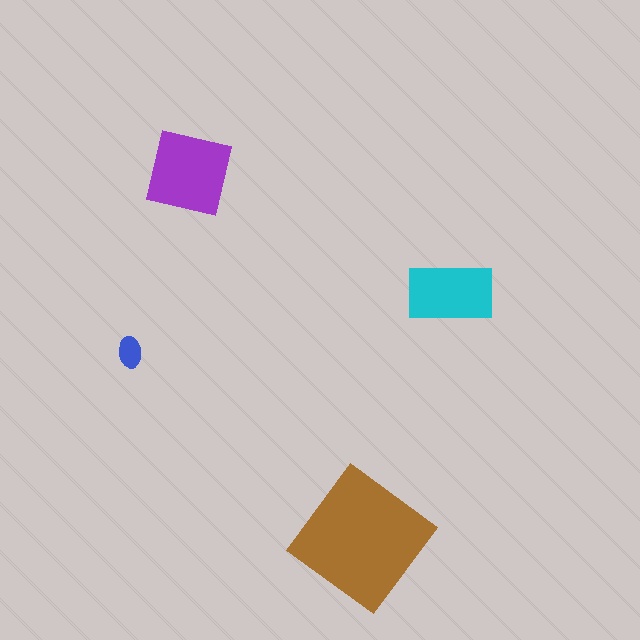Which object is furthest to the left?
The blue ellipse is leftmost.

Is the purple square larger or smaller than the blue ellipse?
Larger.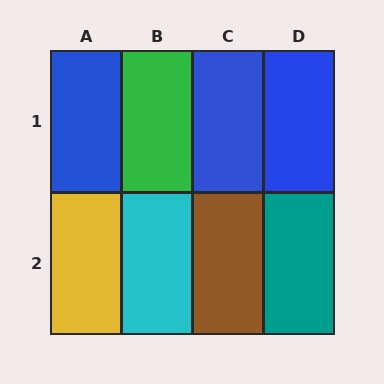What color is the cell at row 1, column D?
Blue.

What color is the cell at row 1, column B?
Green.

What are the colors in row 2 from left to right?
Yellow, cyan, brown, teal.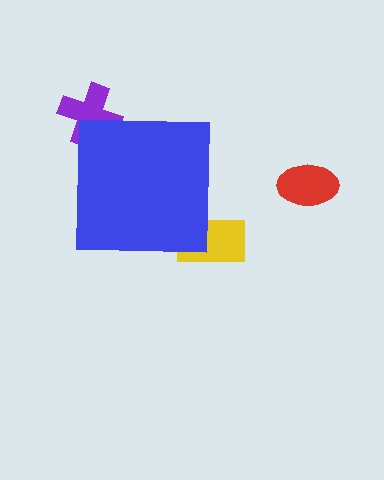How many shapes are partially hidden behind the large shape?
2 shapes are partially hidden.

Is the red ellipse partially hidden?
No, the red ellipse is fully visible.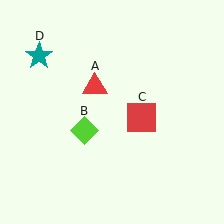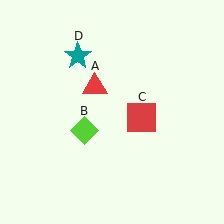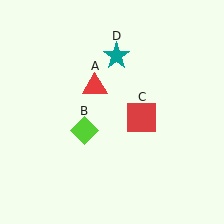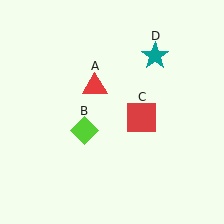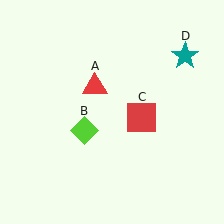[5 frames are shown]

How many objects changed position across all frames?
1 object changed position: teal star (object D).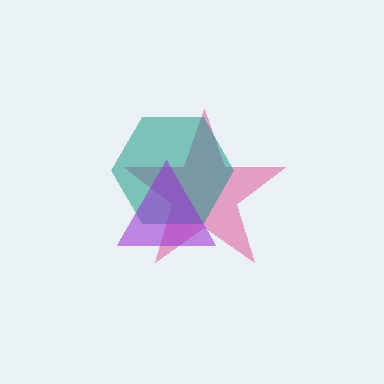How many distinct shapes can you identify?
There are 3 distinct shapes: a pink star, a teal hexagon, a purple triangle.